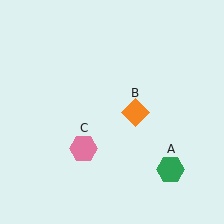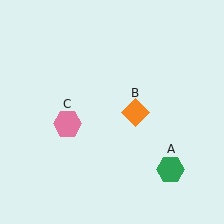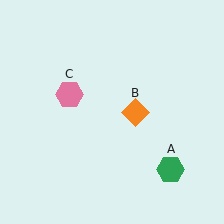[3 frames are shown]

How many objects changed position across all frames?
1 object changed position: pink hexagon (object C).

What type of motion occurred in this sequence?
The pink hexagon (object C) rotated clockwise around the center of the scene.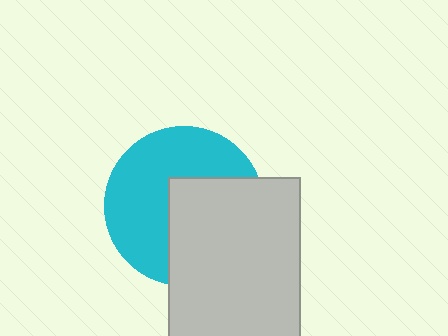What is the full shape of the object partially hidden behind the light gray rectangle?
The partially hidden object is a cyan circle.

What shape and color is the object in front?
The object in front is a light gray rectangle.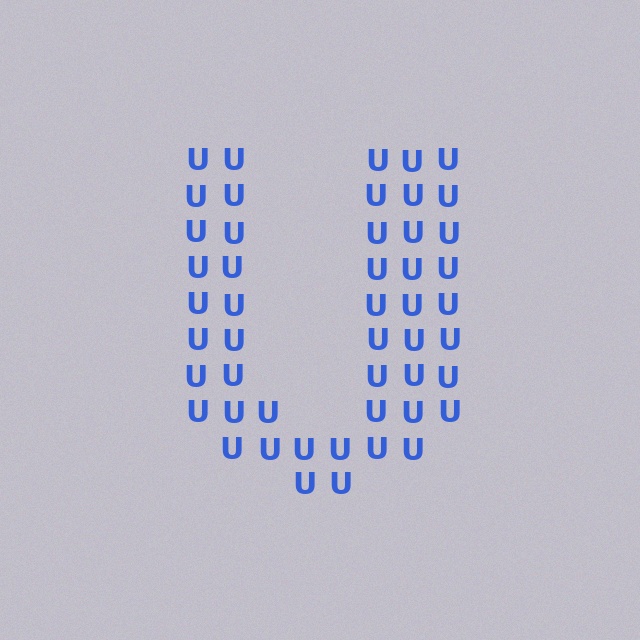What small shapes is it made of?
It is made of small letter U's.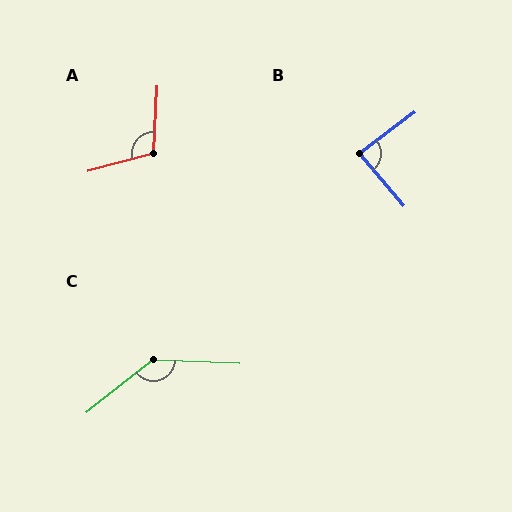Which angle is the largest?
C, at approximately 139 degrees.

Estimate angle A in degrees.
Approximately 108 degrees.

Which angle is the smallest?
B, at approximately 86 degrees.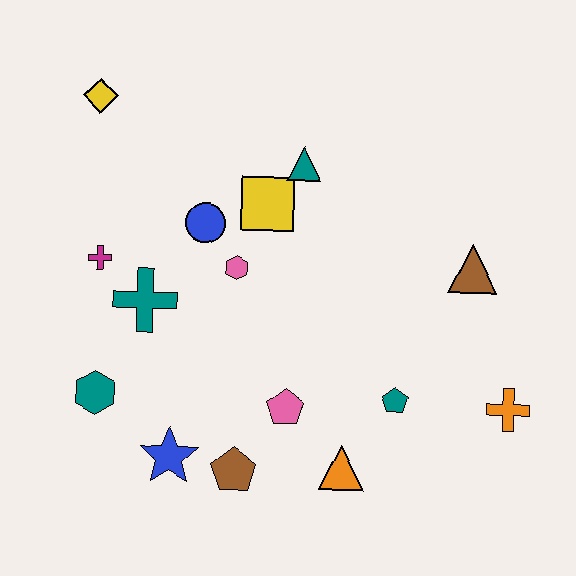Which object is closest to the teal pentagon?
The orange triangle is closest to the teal pentagon.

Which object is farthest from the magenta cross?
The orange cross is farthest from the magenta cross.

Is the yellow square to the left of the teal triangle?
Yes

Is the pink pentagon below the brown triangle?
Yes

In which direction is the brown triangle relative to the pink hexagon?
The brown triangle is to the right of the pink hexagon.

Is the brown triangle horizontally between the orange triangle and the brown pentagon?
No